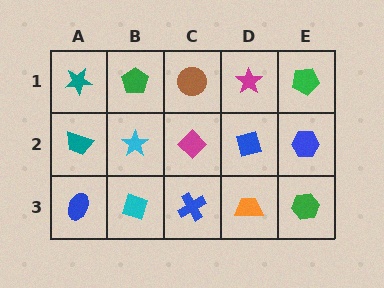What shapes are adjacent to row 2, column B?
A green pentagon (row 1, column B), a cyan diamond (row 3, column B), a teal trapezoid (row 2, column A), a magenta diamond (row 2, column C).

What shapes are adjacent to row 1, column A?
A teal trapezoid (row 2, column A), a green pentagon (row 1, column B).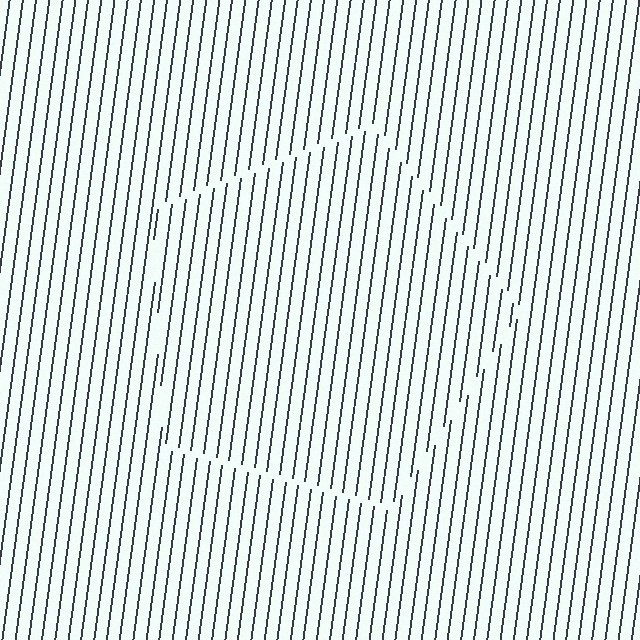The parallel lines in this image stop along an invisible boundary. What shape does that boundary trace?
An illusory pentagon. The interior of the shape contains the same grating, shifted by half a period — the contour is defined by the phase discontinuity where line-ends from the inner and outer gratings abut.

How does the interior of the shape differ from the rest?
The interior of the shape contains the same grating, shifted by half a period — the contour is defined by the phase discontinuity where line-ends from the inner and outer gratings abut.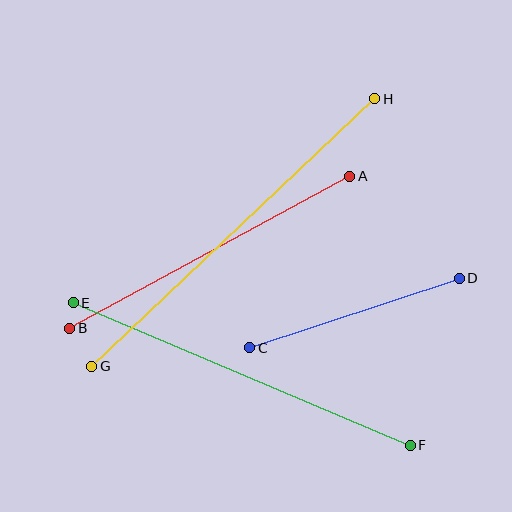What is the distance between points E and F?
The distance is approximately 366 pixels.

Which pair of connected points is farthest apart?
Points G and H are farthest apart.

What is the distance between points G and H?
The distance is approximately 389 pixels.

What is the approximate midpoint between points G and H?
The midpoint is at approximately (233, 233) pixels.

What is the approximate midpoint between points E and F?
The midpoint is at approximately (242, 374) pixels.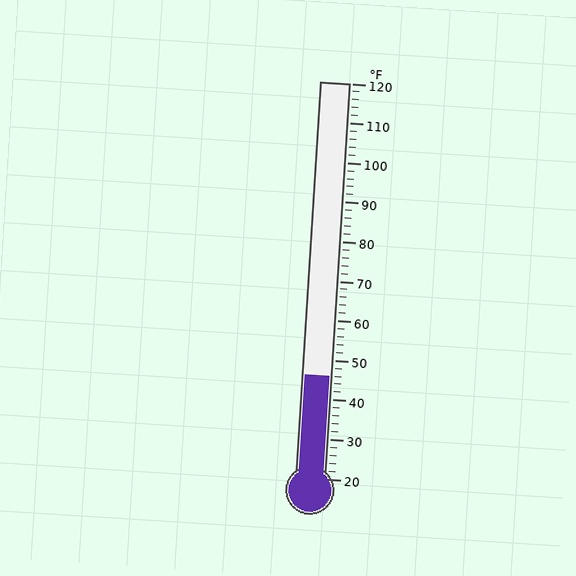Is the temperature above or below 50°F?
The temperature is below 50°F.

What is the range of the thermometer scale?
The thermometer scale ranges from 20°F to 120°F.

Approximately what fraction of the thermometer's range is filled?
The thermometer is filled to approximately 25% of its range.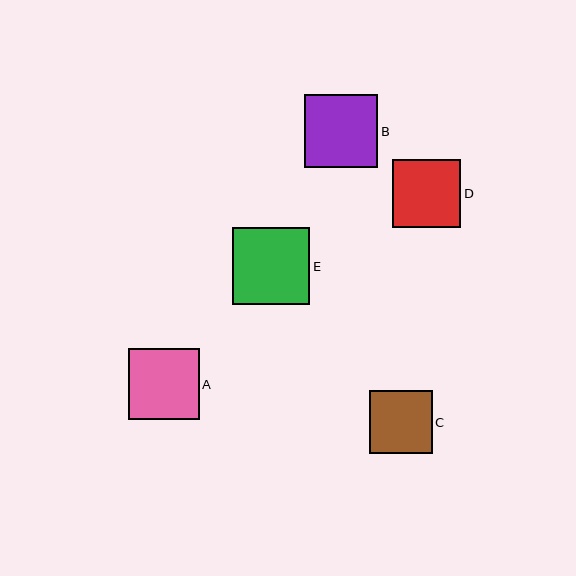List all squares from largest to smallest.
From largest to smallest: E, B, A, D, C.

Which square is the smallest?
Square C is the smallest with a size of approximately 63 pixels.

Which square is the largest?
Square E is the largest with a size of approximately 77 pixels.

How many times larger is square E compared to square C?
Square E is approximately 1.2 times the size of square C.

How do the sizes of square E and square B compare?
Square E and square B are approximately the same size.